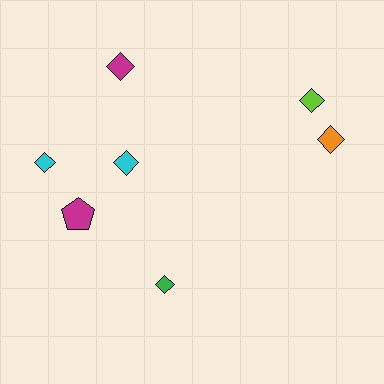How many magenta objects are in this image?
There are 2 magenta objects.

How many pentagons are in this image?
There is 1 pentagon.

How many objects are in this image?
There are 7 objects.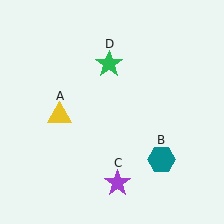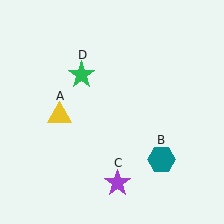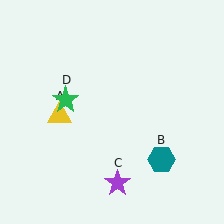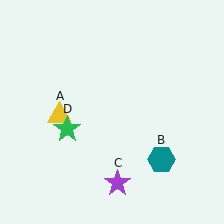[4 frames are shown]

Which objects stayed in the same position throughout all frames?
Yellow triangle (object A) and teal hexagon (object B) and purple star (object C) remained stationary.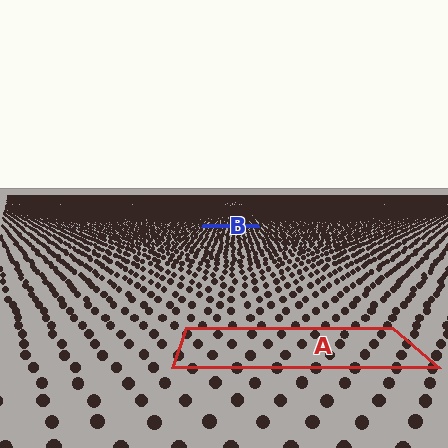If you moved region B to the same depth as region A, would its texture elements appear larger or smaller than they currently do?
They would appear larger. At a closer depth, the same texture elements are projected at a bigger on-screen size.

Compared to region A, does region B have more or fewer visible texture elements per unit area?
Region B has more texture elements per unit area — they are packed more densely because it is farther away.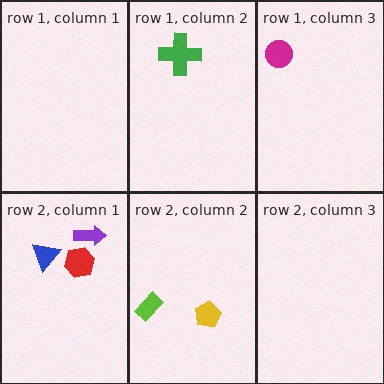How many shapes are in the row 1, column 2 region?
1.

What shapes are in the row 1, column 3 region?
The magenta circle.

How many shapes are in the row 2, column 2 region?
2.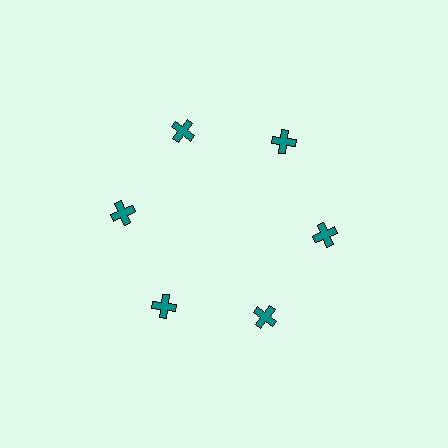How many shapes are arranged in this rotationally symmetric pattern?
There are 6 shapes, arranged in 6 groups of 1.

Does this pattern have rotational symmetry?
Yes, this pattern has 6-fold rotational symmetry. It looks the same after rotating 60 degrees around the center.